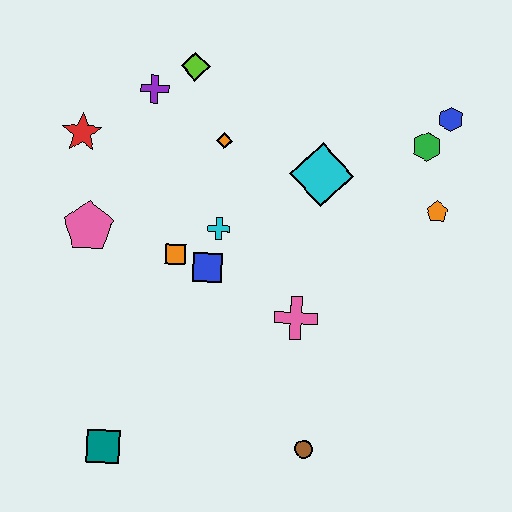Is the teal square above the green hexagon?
No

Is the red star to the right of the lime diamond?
No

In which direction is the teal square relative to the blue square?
The teal square is below the blue square.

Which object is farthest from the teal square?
The blue hexagon is farthest from the teal square.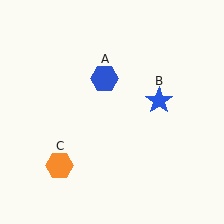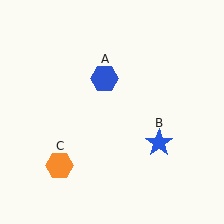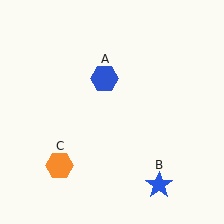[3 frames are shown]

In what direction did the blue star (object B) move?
The blue star (object B) moved down.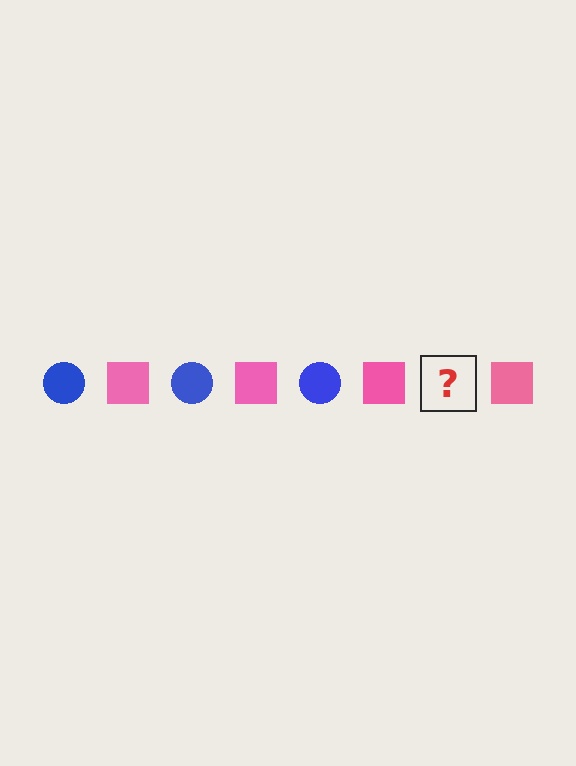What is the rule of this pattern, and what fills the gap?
The rule is that the pattern alternates between blue circle and pink square. The gap should be filled with a blue circle.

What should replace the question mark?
The question mark should be replaced with a blue circle.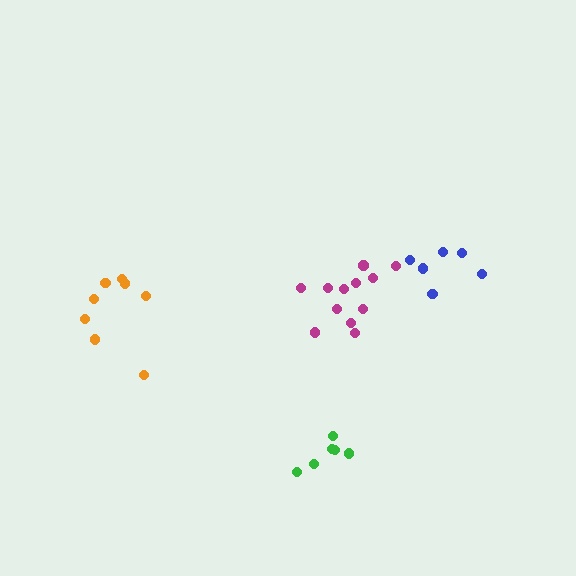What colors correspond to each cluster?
The clusters are colored: blue, green, orange, magenta.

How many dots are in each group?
Group 1: 6 dots, Group 2: 6 dots, Group 3: 8 dots, Group 4: 12 dots (32 total).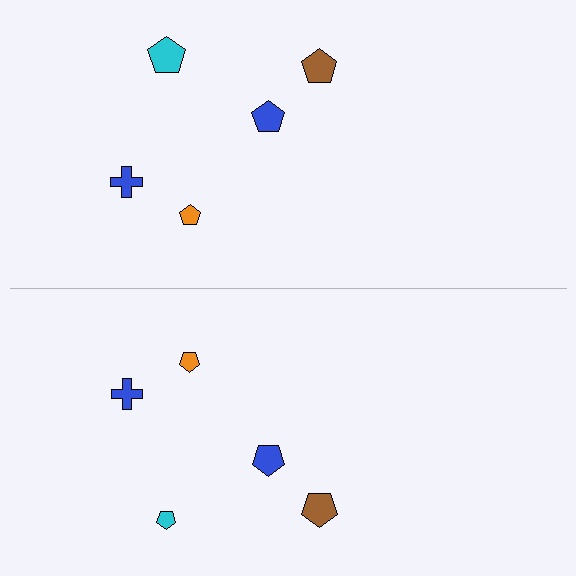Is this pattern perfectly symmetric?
No, the pattern is not perfectly symmetric. The cyan pentagon on the bottom side has a different size than its mirror counterpart.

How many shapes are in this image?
There are 10 shapes in this image.